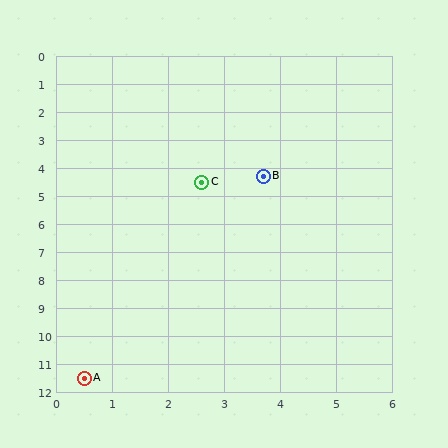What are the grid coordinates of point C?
Point C is at approximately (2.6, 4.5).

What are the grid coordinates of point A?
Point A is at approximately (0.5, 11.5).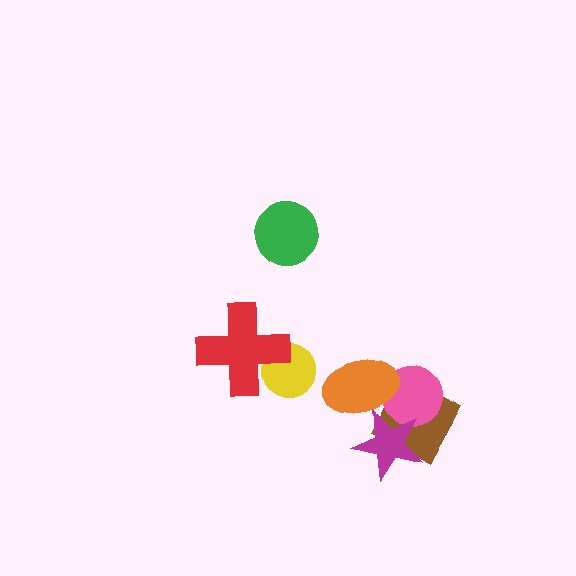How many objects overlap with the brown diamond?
3 objects overlap with the brown diamond.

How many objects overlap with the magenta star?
3 objects overlap with the magenta star.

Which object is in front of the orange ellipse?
The magenta star is in front of the orange ellipse.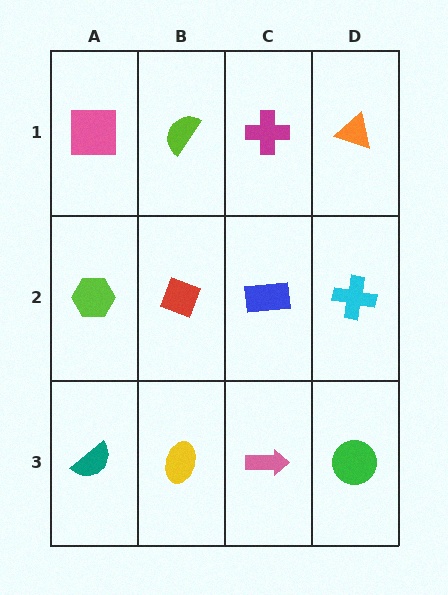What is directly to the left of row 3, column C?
A yellow ellipse.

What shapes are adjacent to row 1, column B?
A red diamond (row 2, column B), a pink square (row 1, column A), a magenta cross (row 1, column C).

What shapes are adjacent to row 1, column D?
A cyan cross (row 2, column D), a magenta cross (row 1, column C).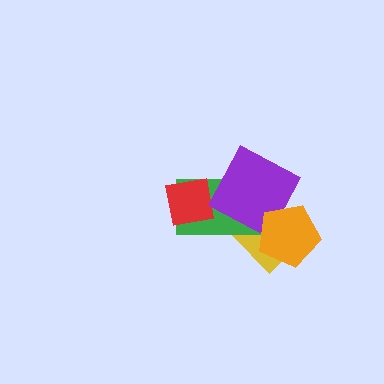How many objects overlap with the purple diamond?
4 objects overlap with the purple diamond.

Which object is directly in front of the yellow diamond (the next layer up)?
The green rectangle is directly in front of the yellow diamond.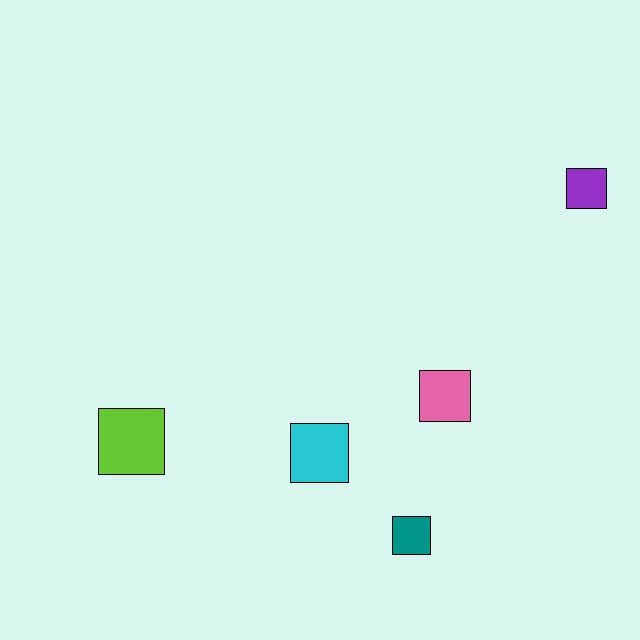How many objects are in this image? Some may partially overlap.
There are 5 objects.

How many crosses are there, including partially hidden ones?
There are no crosses.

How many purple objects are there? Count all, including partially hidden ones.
There is 1 purple object.